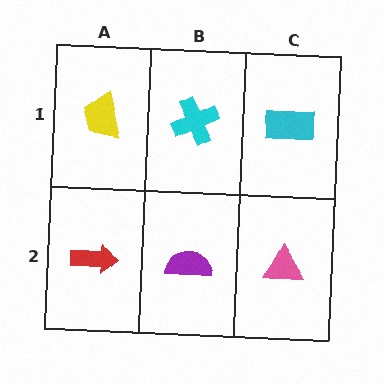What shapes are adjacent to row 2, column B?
A cyan cross (row 1, column B), a red arrow (row 2, column A), a pink triangle (row 2, column C).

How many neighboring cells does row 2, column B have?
3.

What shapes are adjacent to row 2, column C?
A cyan rectangle (row 1, column C), a purple semicircle (row 2, column B).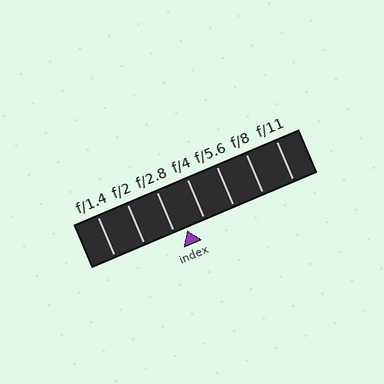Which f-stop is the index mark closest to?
The index mark is closest to f/2.8.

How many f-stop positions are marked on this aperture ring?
There are 7 f-stop positions marked.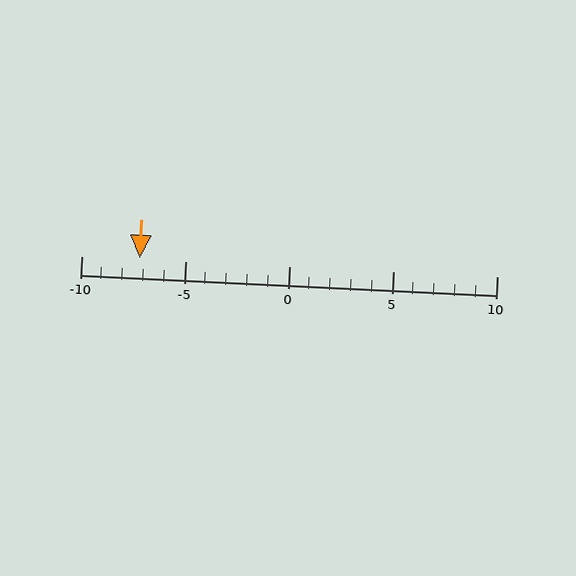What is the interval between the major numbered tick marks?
The major tick marks are spaced 5 units apart.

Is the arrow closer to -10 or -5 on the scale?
The arrow is closer to -5.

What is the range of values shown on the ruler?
The ruler shows values from -10 to 10.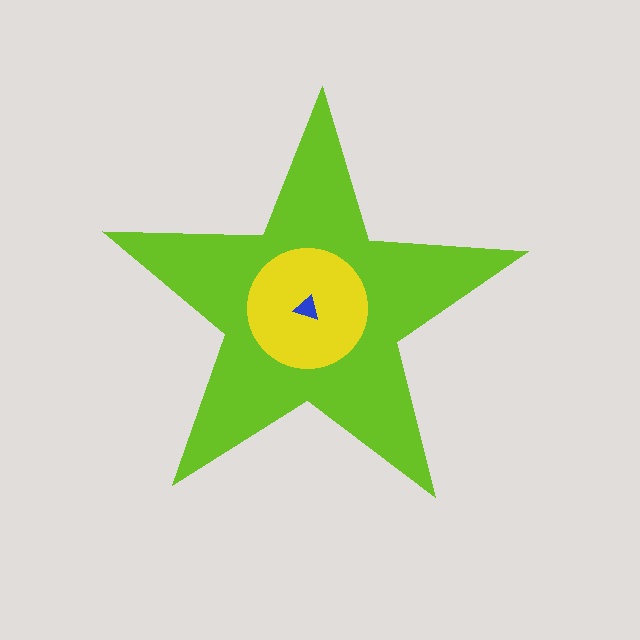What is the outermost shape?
The lime star.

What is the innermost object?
The blue triangle.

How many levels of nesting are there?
3.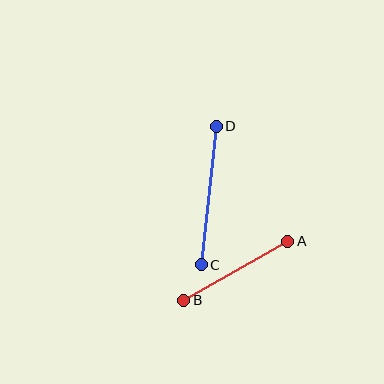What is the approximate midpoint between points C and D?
The midpoint is at approximately (209, 195) pixels.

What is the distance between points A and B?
The distance is approximately 120 pixels.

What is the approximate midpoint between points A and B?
The midpoint is at approximately (236, 271) pixels.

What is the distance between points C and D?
The distance is approximately 139 pixels.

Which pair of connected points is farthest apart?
Points C and D are farthest apart.